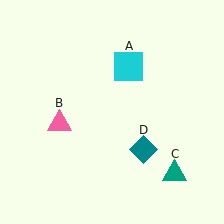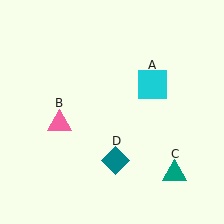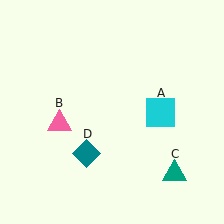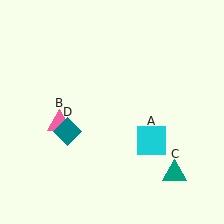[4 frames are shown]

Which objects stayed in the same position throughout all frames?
Pink triangle (object B) and teal triangle (object C) remained stationary.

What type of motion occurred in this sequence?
The cyan square (object A), teal diamond (object D) rotated clockwise around the center of the scene.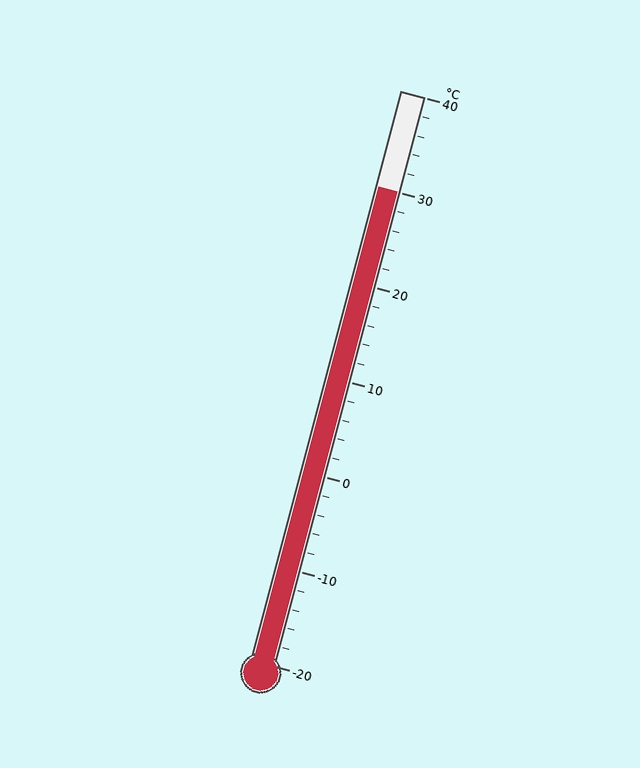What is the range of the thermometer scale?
The thermometer scale ranges from -20°C to 40°C.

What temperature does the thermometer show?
The thermometer shows approximately 30°C.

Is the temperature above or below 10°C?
The temperature is above 10°C.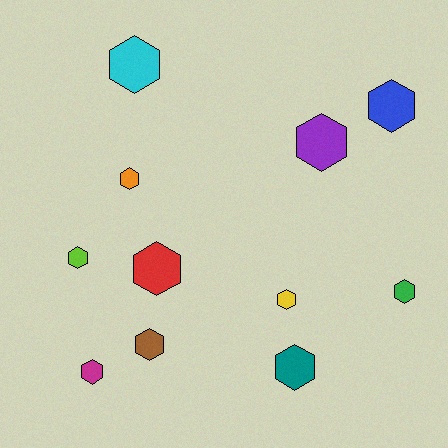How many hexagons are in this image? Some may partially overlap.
There are 11 hexagons.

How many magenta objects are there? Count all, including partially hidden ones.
There is 1 magenta object.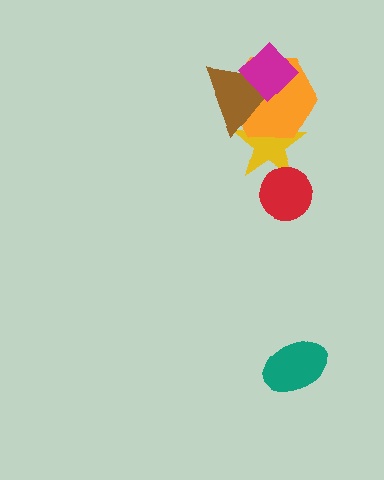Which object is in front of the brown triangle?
The magenta diamond is in front of the brown triangle.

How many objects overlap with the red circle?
1 object overlaps with the red circle.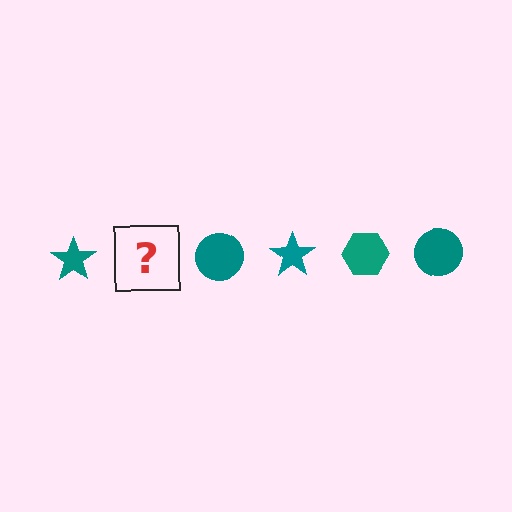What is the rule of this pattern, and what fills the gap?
The rule is that the pattern cycles through star, hexagon, circle shapes in teal. The gap should be filled with a teal hexagon.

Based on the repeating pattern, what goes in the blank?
The blank should be a teal hexagon.